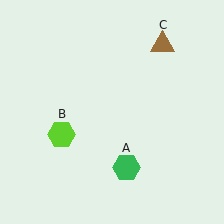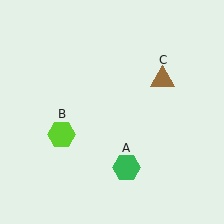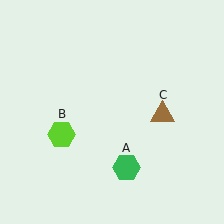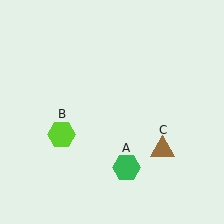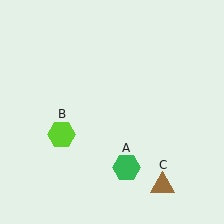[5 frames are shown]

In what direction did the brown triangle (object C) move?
The brown triangle (object C) moved down.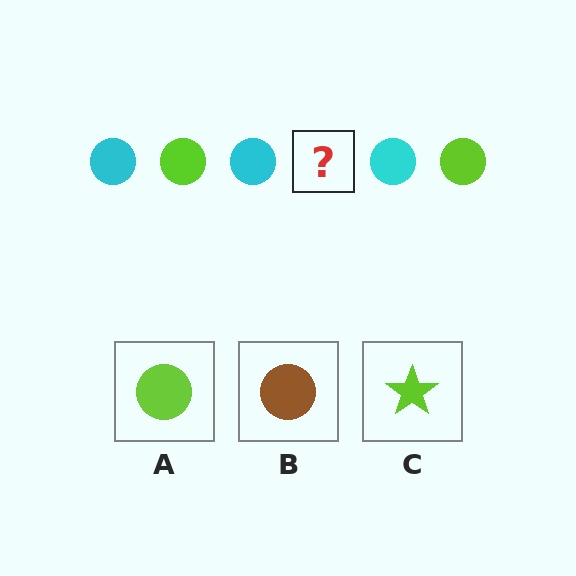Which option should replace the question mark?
Option A.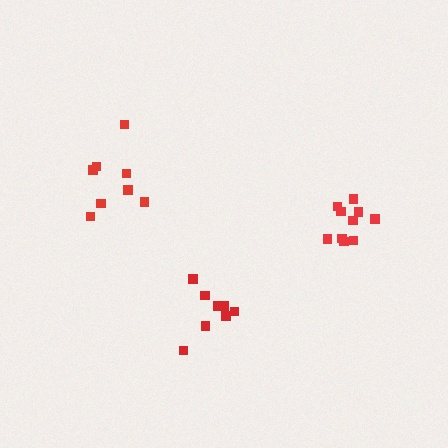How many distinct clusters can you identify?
There are 3 distinct clusters.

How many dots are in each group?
Group 1: 8 dots, Group 2: 10 dots, Group 3: 8 dots (26 total).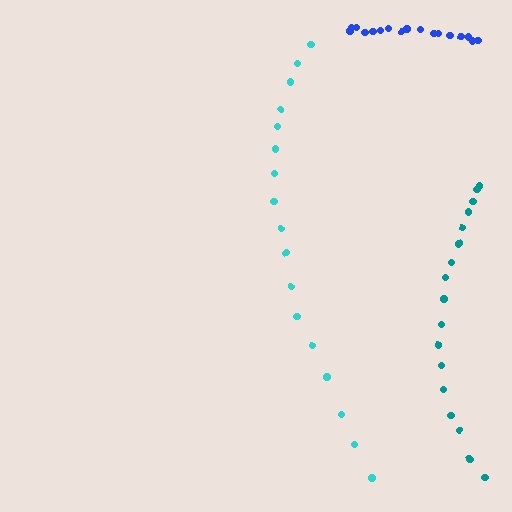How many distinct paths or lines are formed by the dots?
There are 3 distinct paths.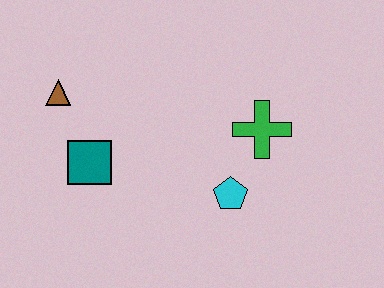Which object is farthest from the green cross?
The brown triangle is farthest from the green cross.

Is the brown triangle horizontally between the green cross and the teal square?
No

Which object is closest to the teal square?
The brown triangle is closest to the teal square.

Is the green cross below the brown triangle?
Yes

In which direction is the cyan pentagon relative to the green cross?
The cyan pentagon is below the green cross.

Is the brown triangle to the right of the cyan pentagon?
No